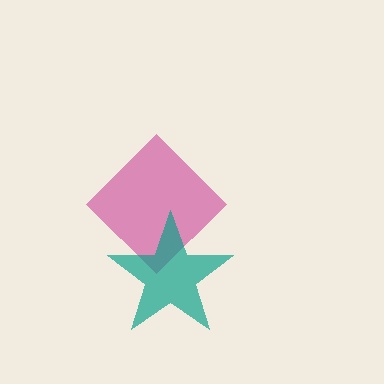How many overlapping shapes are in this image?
There are 2 overlapping shapes in the image.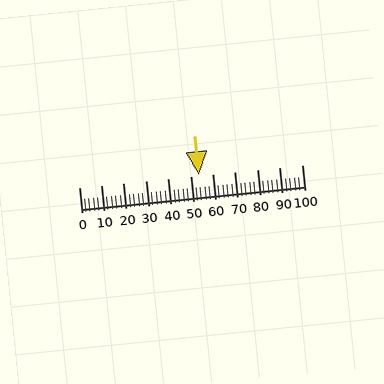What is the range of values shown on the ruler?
The ruler shows values from 0 to 100.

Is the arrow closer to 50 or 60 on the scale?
The arrow is closer to 50.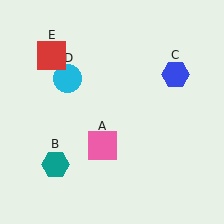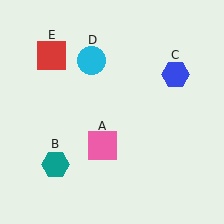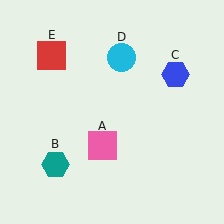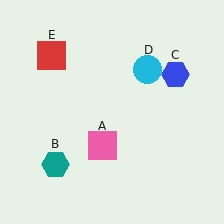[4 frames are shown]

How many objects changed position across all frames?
1 object changed position: cyan circle (object D).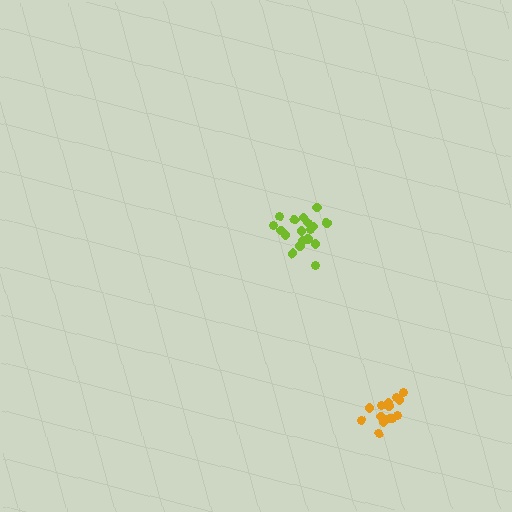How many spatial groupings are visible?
There are 2 spatial groupings.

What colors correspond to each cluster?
The clusters are colored: lime, orange.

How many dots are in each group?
Group 1: 18 dots, Group 2: 15 dots (33 total).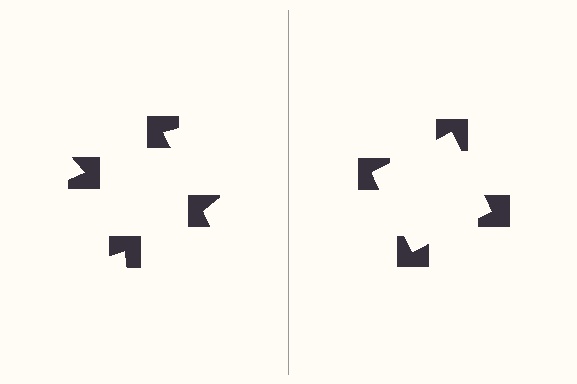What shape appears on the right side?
An illusory square.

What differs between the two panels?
The notched squares are positioned identically on both sides; only the wedge orientations differ. On the right they align to a square; on the left they are misaligned.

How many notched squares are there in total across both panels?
8 — 4 on each side.